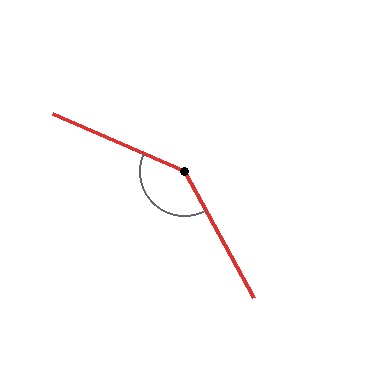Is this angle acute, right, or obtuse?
It is obtuse.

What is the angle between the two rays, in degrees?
Approximately 142 degrees.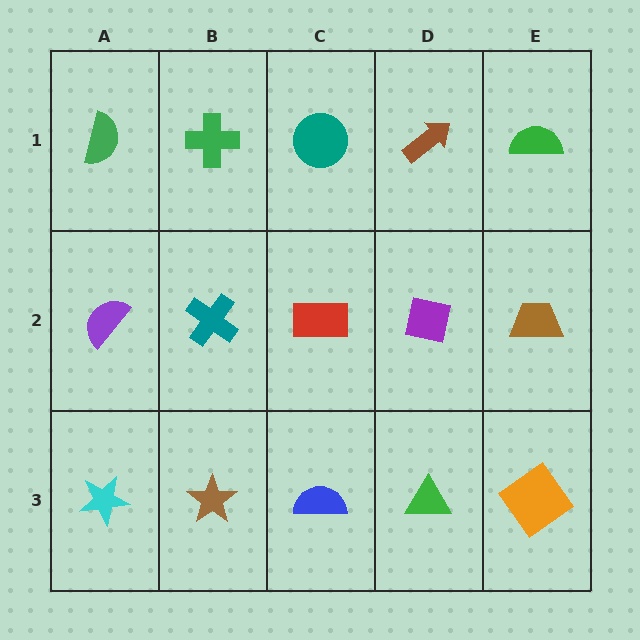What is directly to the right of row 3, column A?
A brown star.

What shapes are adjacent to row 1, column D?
A purple square (row 2, column D), a teal circle (row 1, column C), a green semicircle (row 1, column E).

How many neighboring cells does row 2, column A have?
3.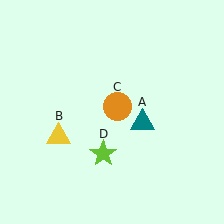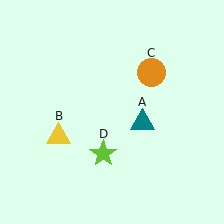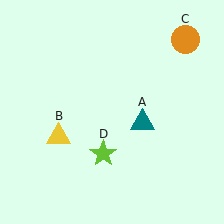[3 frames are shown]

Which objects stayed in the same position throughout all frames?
Teal triangle (object A) and yellow triangle (object B) and lime star (object D) remained stationary.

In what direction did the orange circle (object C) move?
The orange circle (object C) moved up and to the right.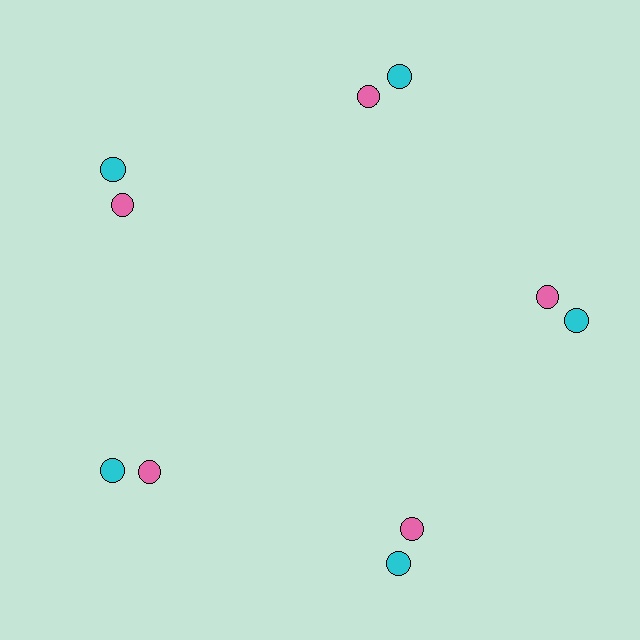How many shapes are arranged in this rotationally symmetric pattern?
There are 10 shapes, arranged in 5 groups of 2.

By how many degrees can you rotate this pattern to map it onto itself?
The pattern maps onto itself every 72 degrees of rotation.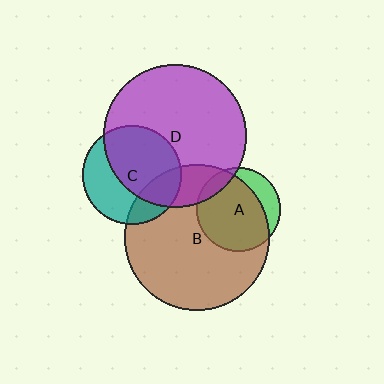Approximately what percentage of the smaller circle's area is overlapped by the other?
Approximately 25%.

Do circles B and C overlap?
Yes.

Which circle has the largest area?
Circle B (brown).